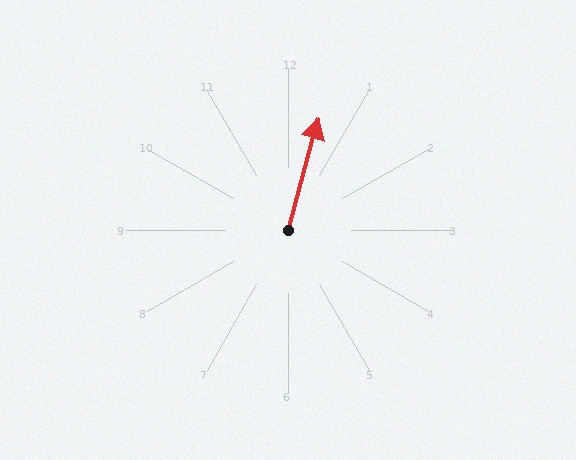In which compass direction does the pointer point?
North.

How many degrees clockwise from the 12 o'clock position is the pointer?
Approximately 15 degrees.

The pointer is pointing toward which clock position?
Roughly 1 o'clock.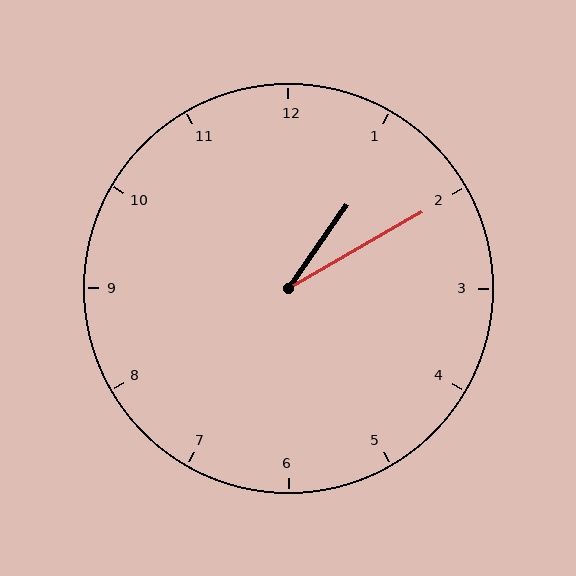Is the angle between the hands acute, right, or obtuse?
It is acute.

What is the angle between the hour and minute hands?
Approximately 25 degrees.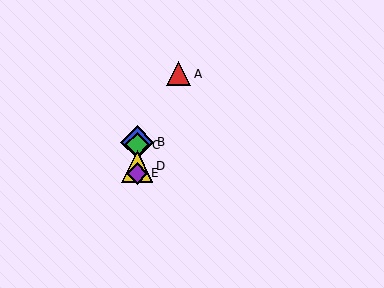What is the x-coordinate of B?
Object B is at x≈137.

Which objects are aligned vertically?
Objects B, C, D, E are aligned vertically.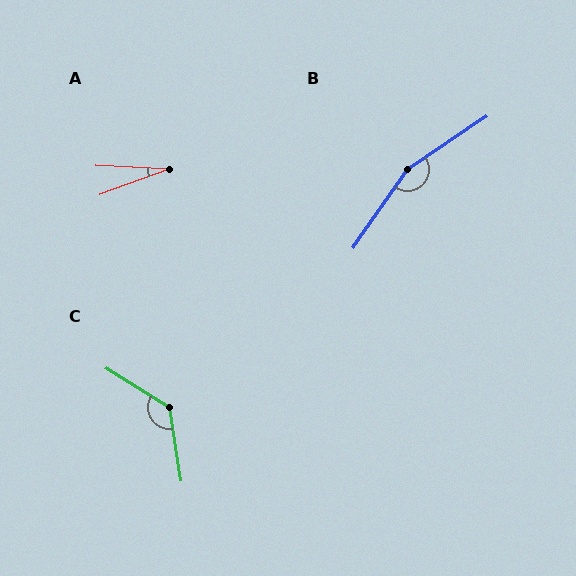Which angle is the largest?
B, at approximately 158 degrees.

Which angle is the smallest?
A, at approximately 23 degrees.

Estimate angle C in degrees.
Approximately 130 degrees.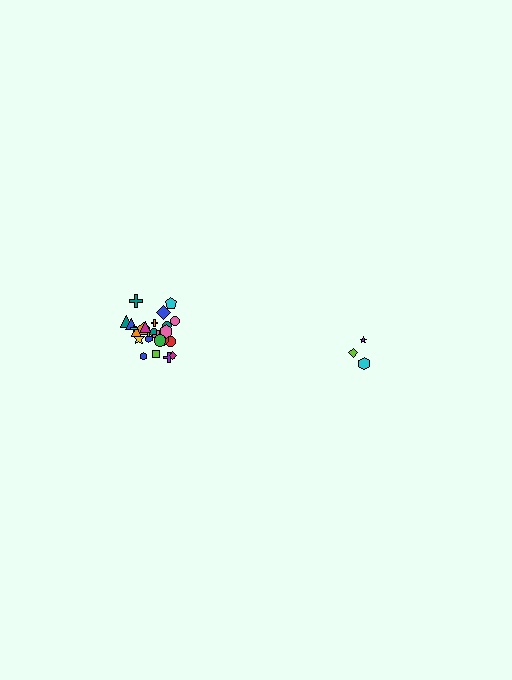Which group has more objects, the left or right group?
The left group.